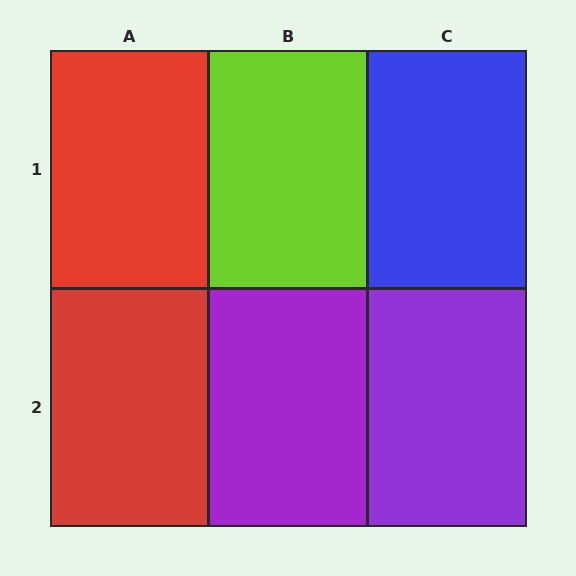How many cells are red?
2 cells are red.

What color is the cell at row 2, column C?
Purple.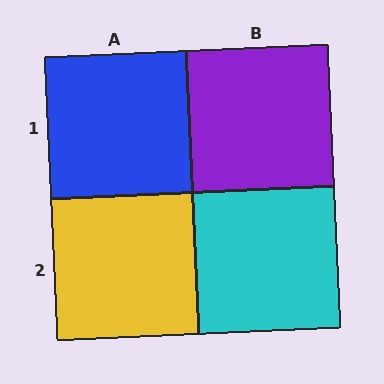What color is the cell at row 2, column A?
Yellow.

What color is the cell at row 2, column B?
Cyan.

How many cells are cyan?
1 cell is cyan.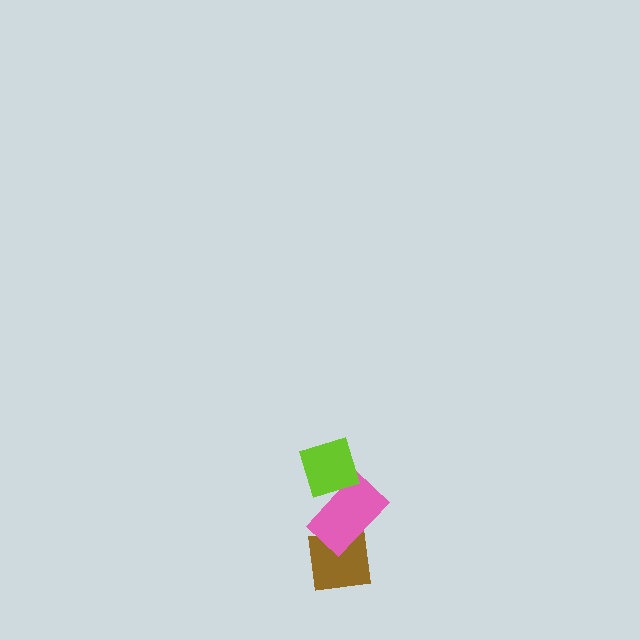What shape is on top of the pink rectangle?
The lime diamond is on top of the pink rectangle.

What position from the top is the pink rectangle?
The pink rectangle is 2nd from the top.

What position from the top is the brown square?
The brown square is 3rd from the top.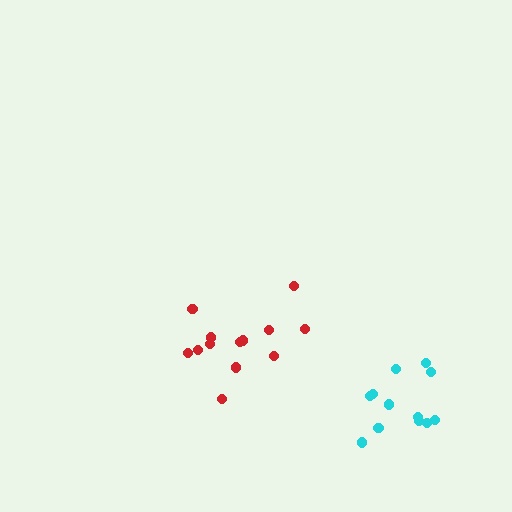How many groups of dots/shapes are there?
There are 2 groups.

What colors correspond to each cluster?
The clusters are colored: red, cyan.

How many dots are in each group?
Group 1: 13 dots, Group 2: 12 dots (25 total).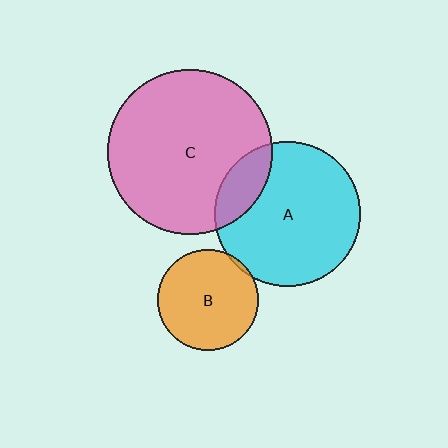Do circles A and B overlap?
Yes.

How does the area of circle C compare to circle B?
Approximately 2.6 times.